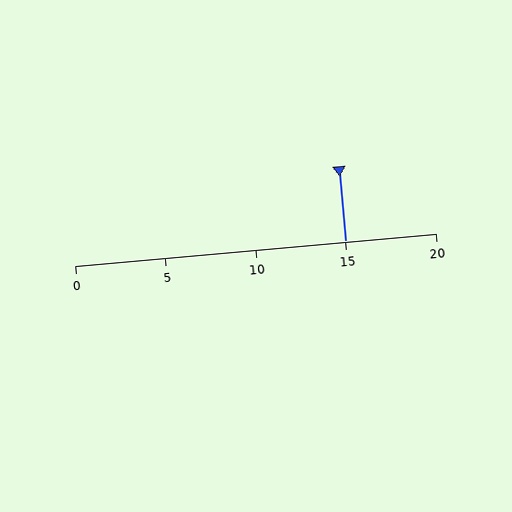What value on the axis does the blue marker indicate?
The marker indicates approximately 15.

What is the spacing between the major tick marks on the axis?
The major ticks are spaced 5 apart.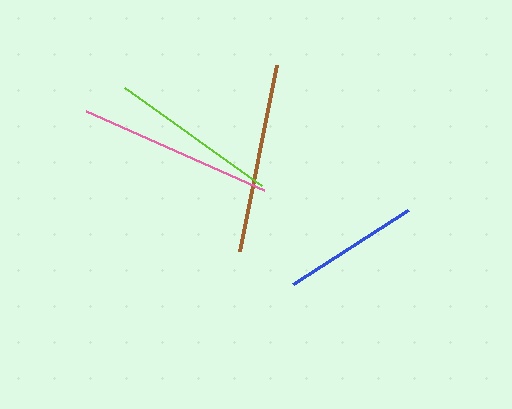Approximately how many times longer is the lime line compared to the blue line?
The lime line is approximately 1.2 times the length of the blue line.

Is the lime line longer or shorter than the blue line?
The lime line is longer than the blue line.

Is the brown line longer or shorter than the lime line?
The brown line is longer than the lime line.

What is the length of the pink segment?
The pink segment is approximately 195 pixels long.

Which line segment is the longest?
The pink line is the longest at approximately 195 pixels.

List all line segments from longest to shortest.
From longest to shortest: pink, brown, lime, blue.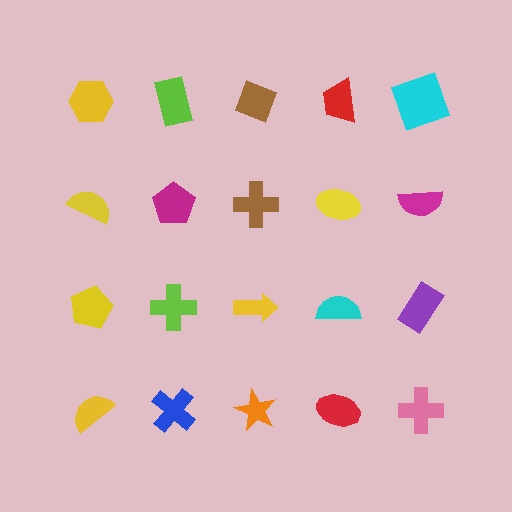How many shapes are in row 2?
5 shapes.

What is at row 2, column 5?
A magenta semicircle.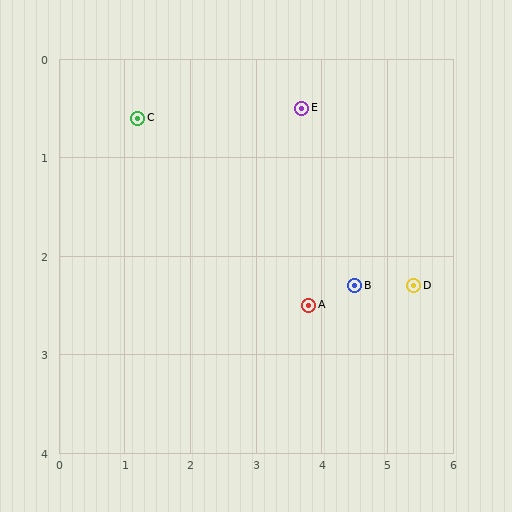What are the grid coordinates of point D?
Point D is at approximately (5.4, 2.3).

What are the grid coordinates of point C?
Point C is at approximately (1.2, 0.6).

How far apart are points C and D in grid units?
Points C and D are about 4.5 grid units apart.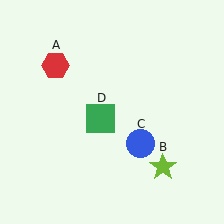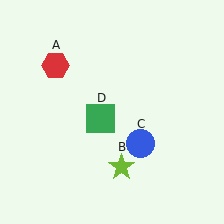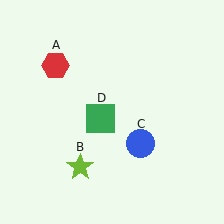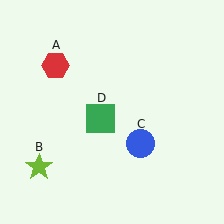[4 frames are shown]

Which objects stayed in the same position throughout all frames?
Red hexagon (object A) and blue circle (object C) and green square (object D) remained stationary.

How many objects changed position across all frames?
1 object changed position: lime star (object B).